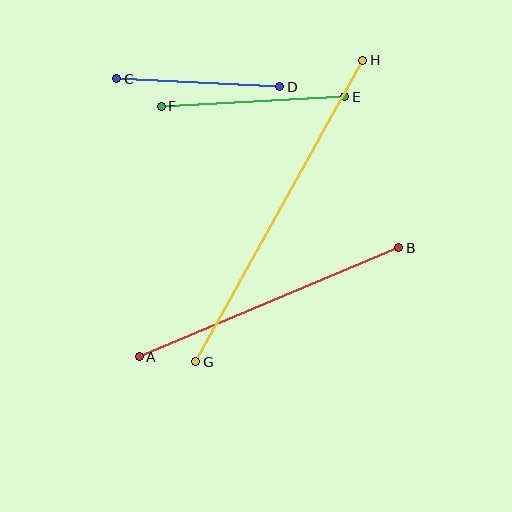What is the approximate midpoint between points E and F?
The midpoint is at approximately (253, 102) pixels.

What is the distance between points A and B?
The distance is approximately 282 pixels.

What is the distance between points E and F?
The distance is approximately 184 pixels.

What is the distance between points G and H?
The distance is approximately 345 pixels.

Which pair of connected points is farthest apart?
Points G and H are farthest apart.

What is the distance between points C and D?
The distance is approximately 163 pixels.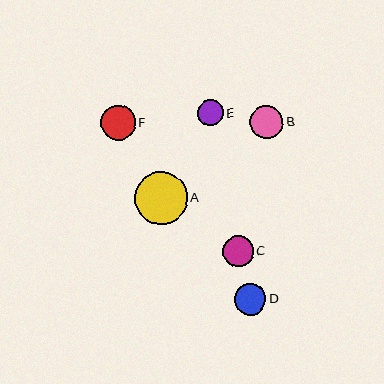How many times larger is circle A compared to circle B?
Circle A is approximately 1.6 times the size of circle B.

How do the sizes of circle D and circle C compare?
Circle D and circle C are approximately the same size.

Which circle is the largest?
Circle A is the largest with a size of approximately 53 pixels.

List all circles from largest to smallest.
From largest to smallest: A, F, B, D, C, E.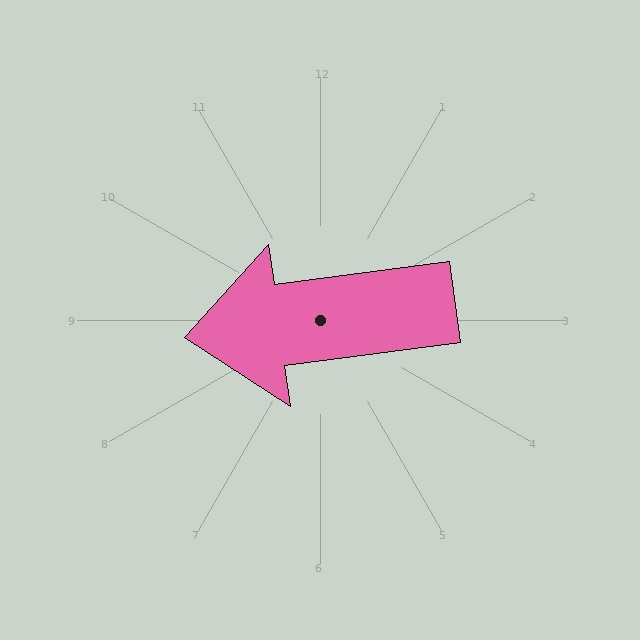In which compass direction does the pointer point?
West.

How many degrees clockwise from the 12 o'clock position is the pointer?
Approximately 262 degrees.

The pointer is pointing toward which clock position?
Roughly 9 o'clock.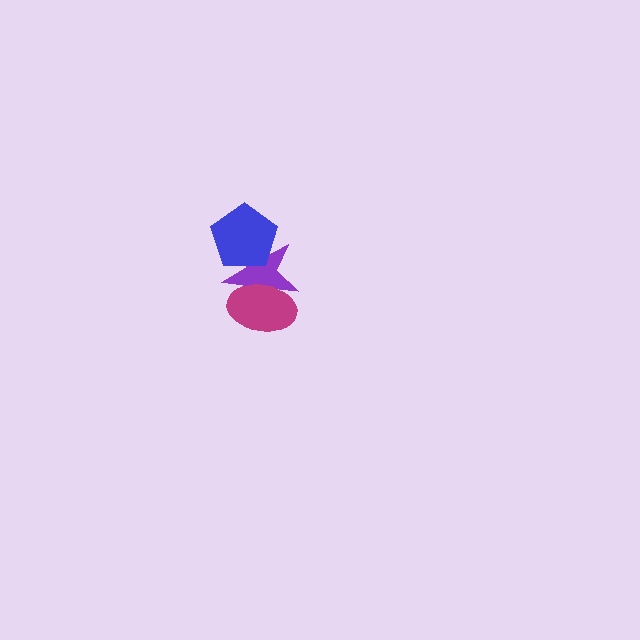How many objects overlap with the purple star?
2 objects overlap with the purple star.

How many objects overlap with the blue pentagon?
1 object overlaps with the blue pentagon.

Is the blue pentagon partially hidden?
No, no other shape covers it.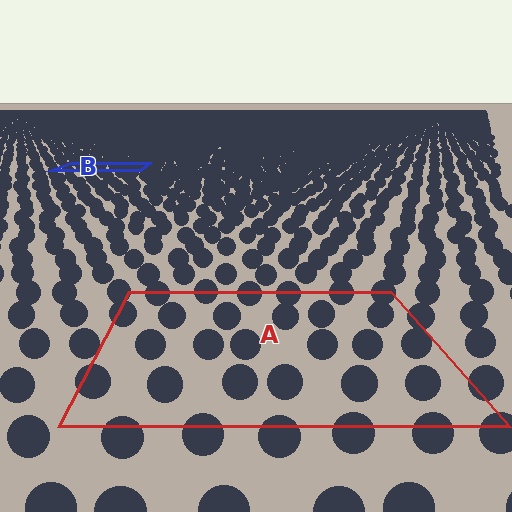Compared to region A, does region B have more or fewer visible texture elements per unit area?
Region B has more texture elements per unit area — they are packed more densely because it is farther away.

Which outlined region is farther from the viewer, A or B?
Region B is farther from the viewer — the texture elements inside it appear smaller and more densely packed.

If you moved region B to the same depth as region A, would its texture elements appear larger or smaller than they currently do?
They would appear larger. At a closer depth, the same texture elements are projected at a bigger on-screen size.